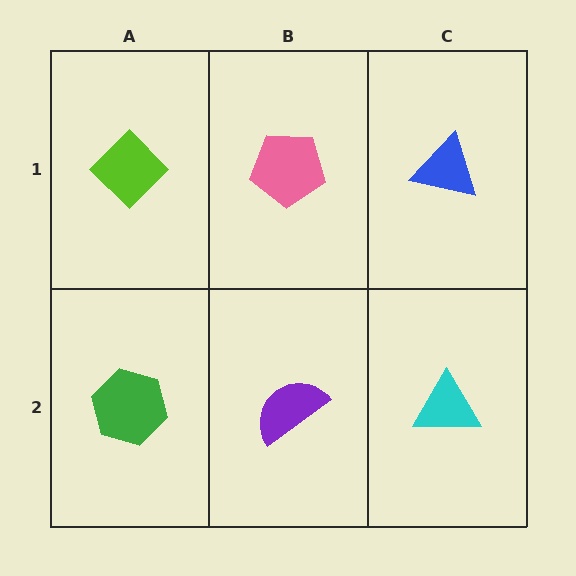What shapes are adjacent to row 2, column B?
A pink pentagon (row 1, column B), a green hexagon (row 2, column A), a cyan triangle (row 2, column C).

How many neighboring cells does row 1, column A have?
2.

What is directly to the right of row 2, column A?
A purple semicircle.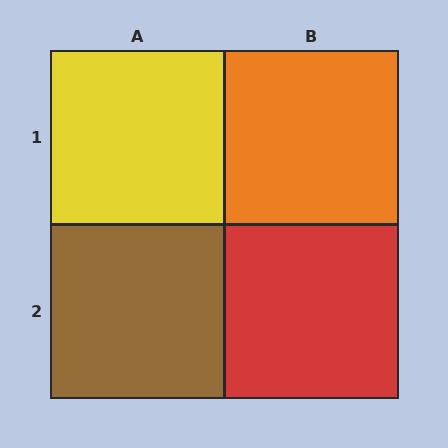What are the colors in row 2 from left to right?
Brown, red.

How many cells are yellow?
1 cell is yellow.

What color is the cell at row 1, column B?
Orange.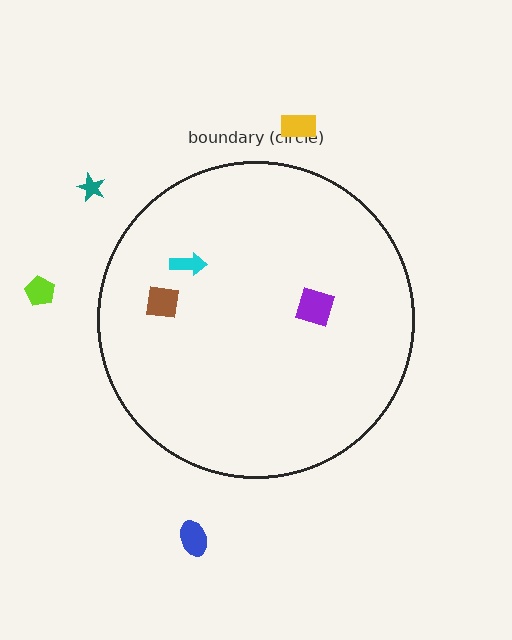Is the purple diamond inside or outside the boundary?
Inside.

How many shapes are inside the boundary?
3 inside, 4 outside.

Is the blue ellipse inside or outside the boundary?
Outside.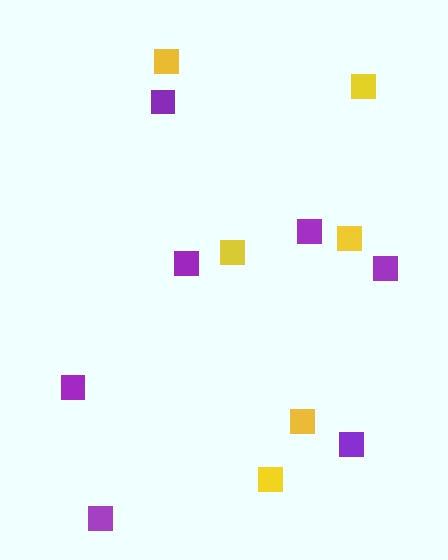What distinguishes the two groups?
There are 2 groups: one group of purple squares (7) and one group of yellow squares (6).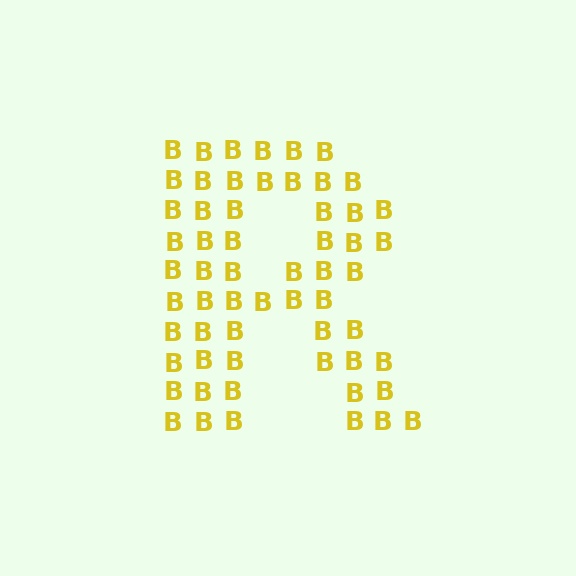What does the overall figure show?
The overall figure shows the letter R.